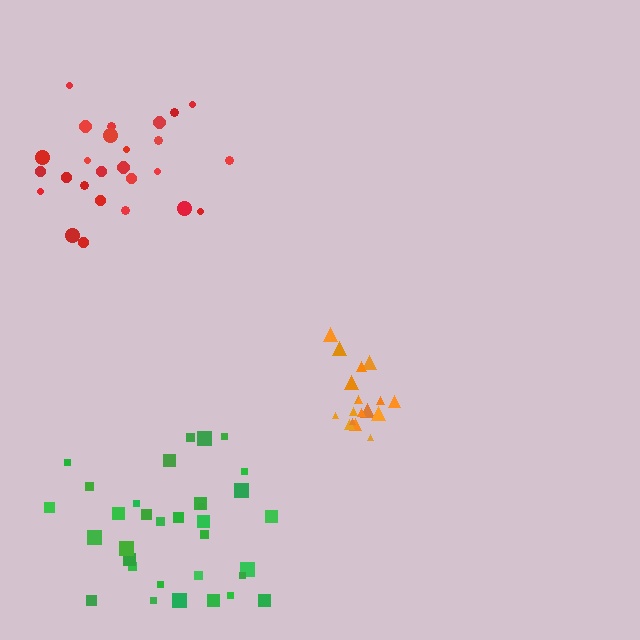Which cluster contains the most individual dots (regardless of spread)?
Green (33).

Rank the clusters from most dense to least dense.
orange, red, green.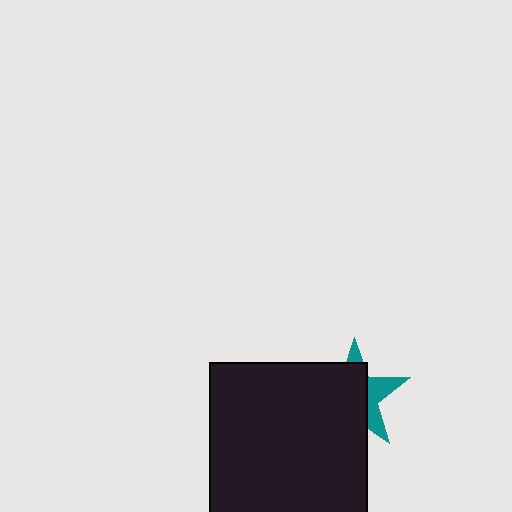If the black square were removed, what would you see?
You would see the complete teal star.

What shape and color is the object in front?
The object in front is a black square.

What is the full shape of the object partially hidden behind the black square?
The partially hidden object is a teal star.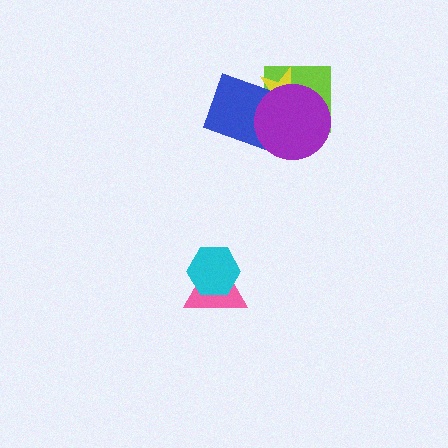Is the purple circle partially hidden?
No, no other shape covers it.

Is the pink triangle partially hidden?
Yes, it is partially covered by another shape.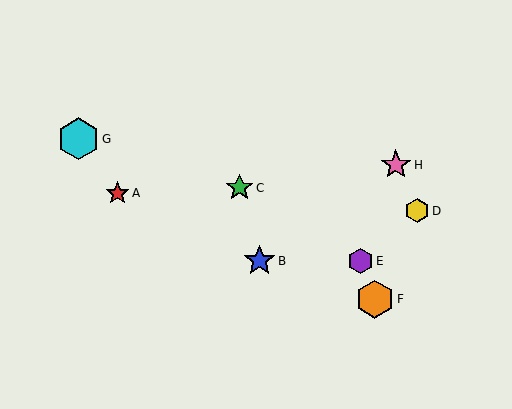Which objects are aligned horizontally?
Objects B, E are aligned horizontally.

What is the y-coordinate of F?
Object F is at y≈299.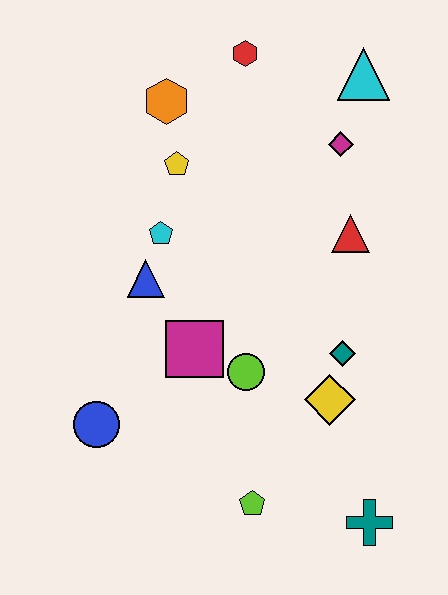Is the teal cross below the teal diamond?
Yes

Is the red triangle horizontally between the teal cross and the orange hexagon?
Yes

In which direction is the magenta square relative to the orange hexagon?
The magenta square is below the orange hexagon.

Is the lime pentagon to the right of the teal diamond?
No